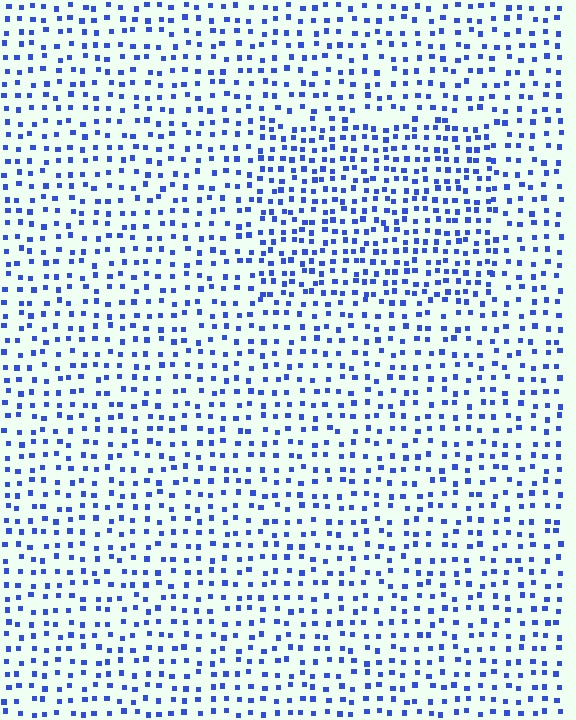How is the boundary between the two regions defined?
The boundary is defined by a change in element density (approximately 1.6x ratio). All elements are the same color, size, and shape.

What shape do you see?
I see a rectangle.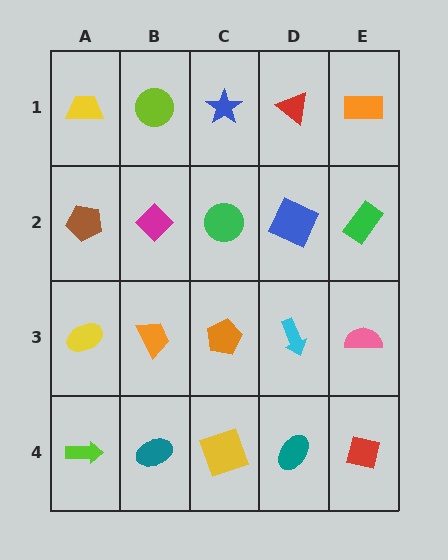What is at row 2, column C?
A green circle.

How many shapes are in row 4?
5 shapes.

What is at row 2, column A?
A brown pentagon.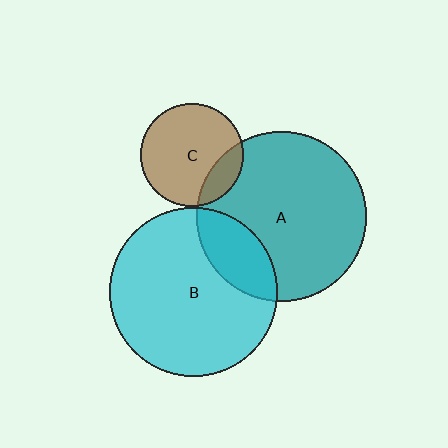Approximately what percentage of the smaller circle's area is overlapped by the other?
Approximately 20%.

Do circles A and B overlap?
Yes.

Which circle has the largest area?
Circle A (teal).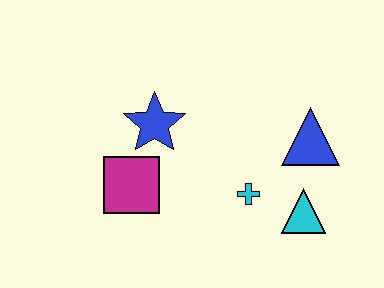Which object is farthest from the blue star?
The cyan triangle is farthest from the blue star.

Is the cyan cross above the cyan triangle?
Yes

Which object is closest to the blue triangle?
The cyan triangle is closest to the blue triangle.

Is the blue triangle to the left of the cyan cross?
No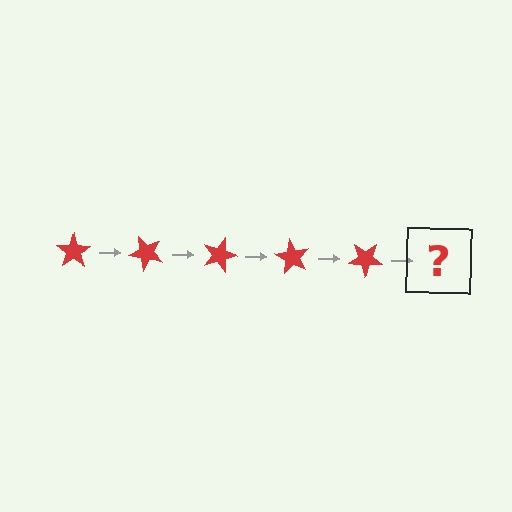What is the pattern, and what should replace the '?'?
The pattern is that the star rotates 45 degrees each step. The '?' should be a red star rotated 225 degrees.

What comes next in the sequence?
The next element should be a red star rotated 225 degrees.